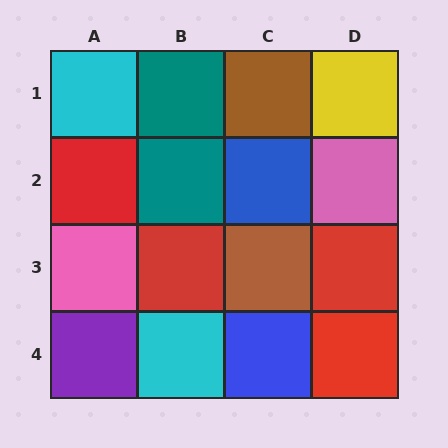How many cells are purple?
1 cell is purple.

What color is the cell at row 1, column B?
Teal.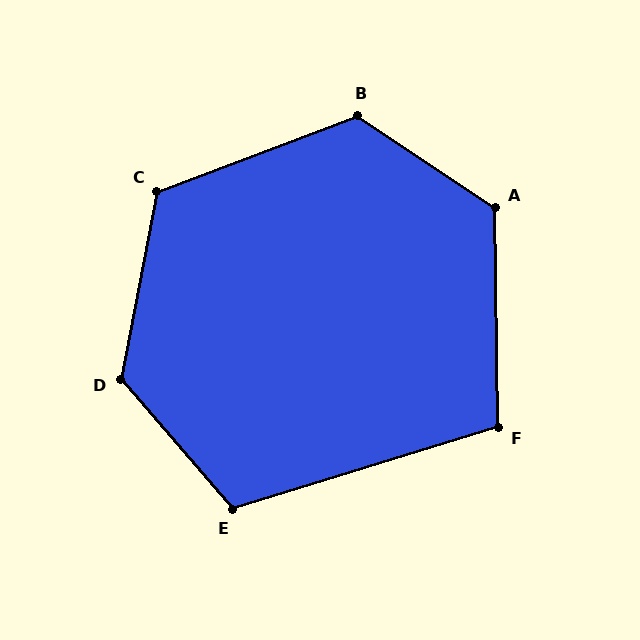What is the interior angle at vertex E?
Approximately 114 degrees (obtuse).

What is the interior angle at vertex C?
Approximately 122 degrees (obtuse).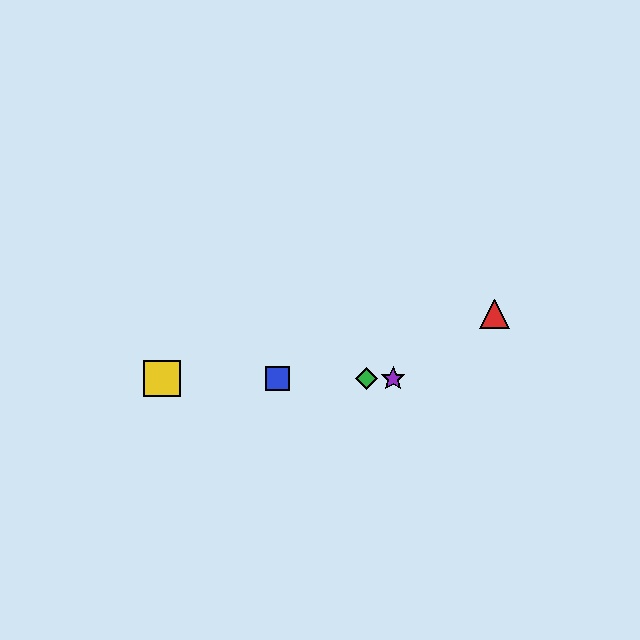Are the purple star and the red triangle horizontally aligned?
No, the purple star is at y≈379 and the red triangle is at y≈314.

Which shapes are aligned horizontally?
The blue square, the green diamond, the yellow square, the purple star are aligned horizontally.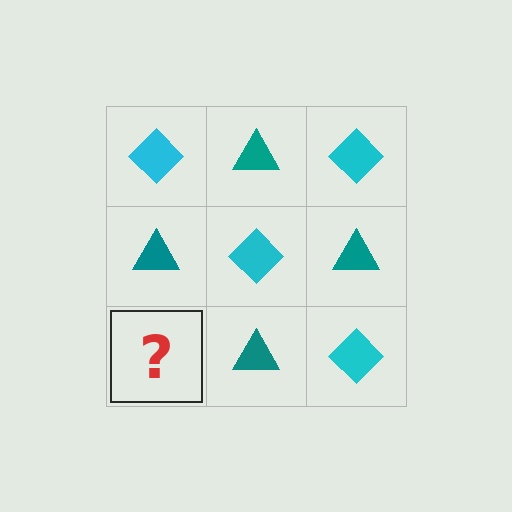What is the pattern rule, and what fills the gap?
The rule is that it alternates cyan diamond and teal triangle in a checkerboard pattern. The gap should be filled with a cyan diamond.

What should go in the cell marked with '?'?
The missing cell should contain a cyan diamond.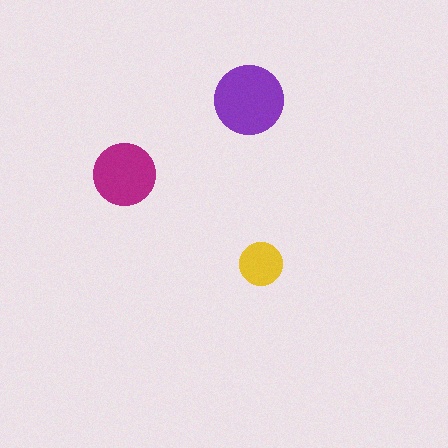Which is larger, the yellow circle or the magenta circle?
The magenta one.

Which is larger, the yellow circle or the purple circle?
The purple one.